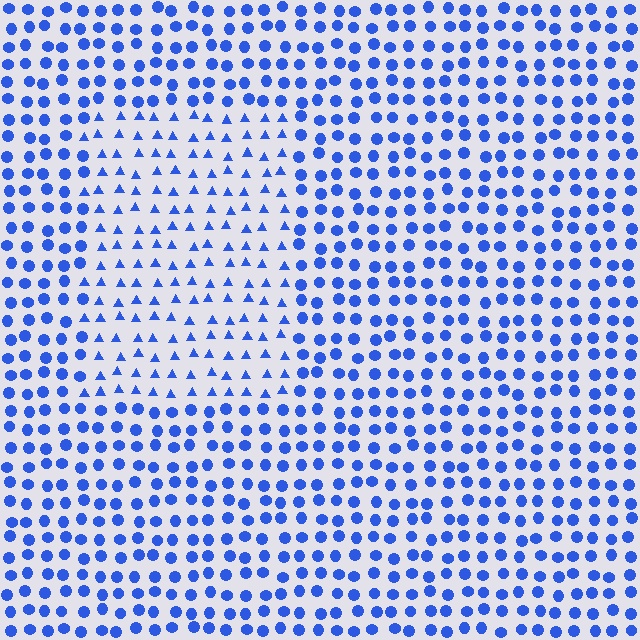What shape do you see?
I see a rectangle.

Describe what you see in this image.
The image is filled with small blue elements arranged in a uniform grid. A rectangle-shaped region contains triangles, while the surrounding area contains circles. The boundary is defined purely by the change in element shape.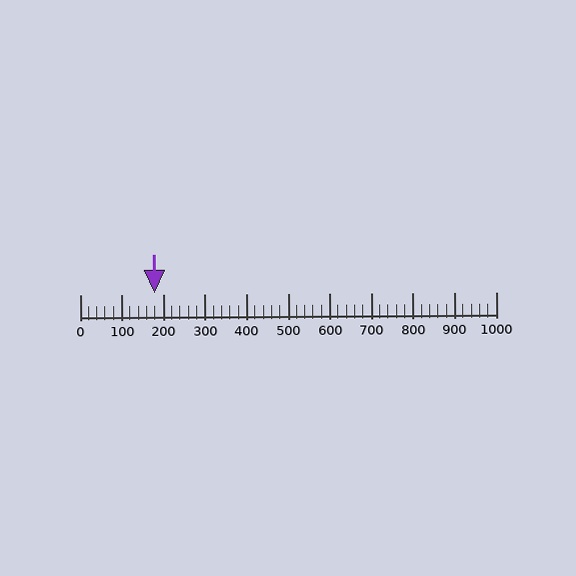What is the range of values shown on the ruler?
The ruler shows values from 0 to 1000.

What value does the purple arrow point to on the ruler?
The purple arrow points to approximately 180.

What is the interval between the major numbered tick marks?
The major tick marks are spaced 100 units apart.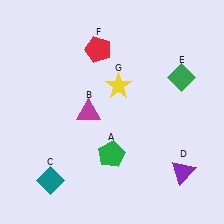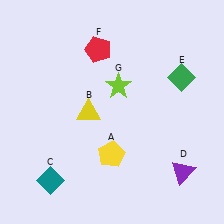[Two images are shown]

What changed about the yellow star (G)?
In Image 1, G is yellow. In Image 2, it changed to lime.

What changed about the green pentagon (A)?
In Image 1, A is green. In Image 2, it changed to yellow.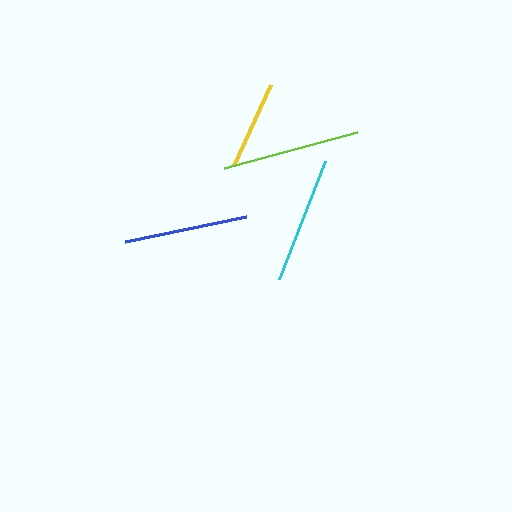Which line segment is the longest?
The lime line is the longest at approximately 137 pixels.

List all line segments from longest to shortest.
From longest to shortest: lime, cyan, blue, yellow.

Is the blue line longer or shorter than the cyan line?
The cyan line is longer than the blue line.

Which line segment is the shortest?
The yellow line is the shortest at approximately 90 pixels.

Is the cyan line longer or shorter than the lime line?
The lime line is longer than the cyan line.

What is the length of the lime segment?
The lime segment is approximately 137 pixels long.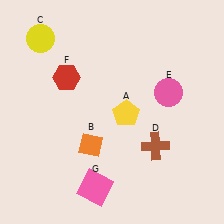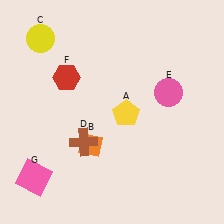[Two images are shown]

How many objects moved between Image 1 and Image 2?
2 objects moved between the two images.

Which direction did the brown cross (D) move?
The brown cross (D) moved left.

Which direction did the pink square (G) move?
The pink square (G) moved left.